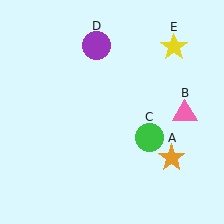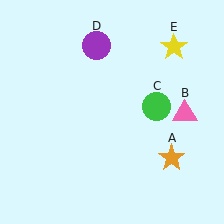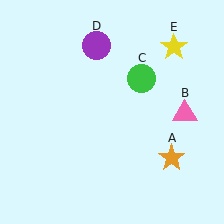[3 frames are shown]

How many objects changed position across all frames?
1 object changed position: green circle (object C).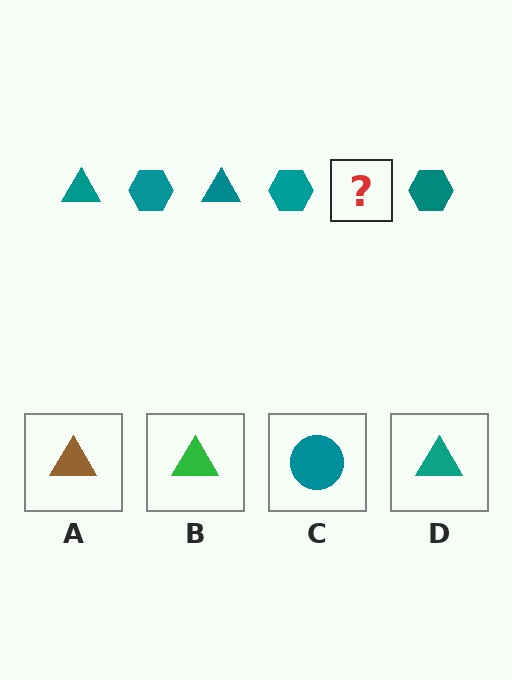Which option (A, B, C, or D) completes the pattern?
D.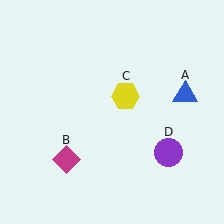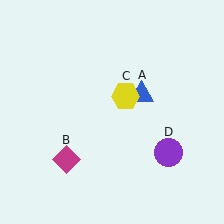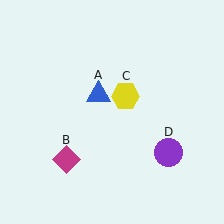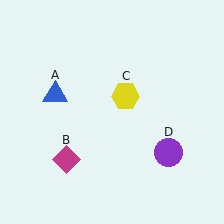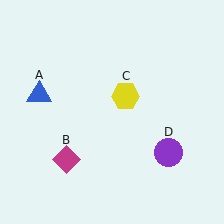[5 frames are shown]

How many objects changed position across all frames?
1 object changed position: blue triangle (object A).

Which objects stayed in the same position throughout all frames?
Magenta diamond (object B) and yellow hexagon (object C) and purple circle (object D) remained stationary.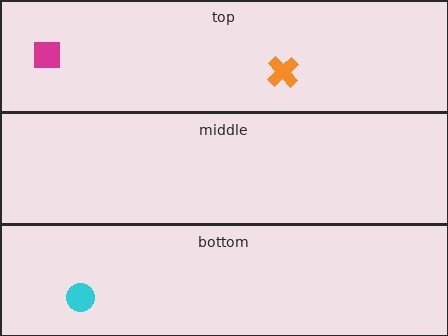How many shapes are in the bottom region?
1.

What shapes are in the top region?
The magenta square, the orange cross.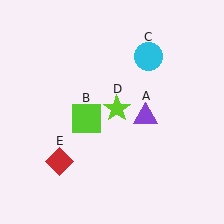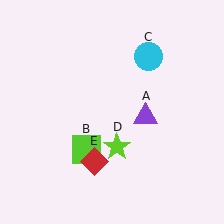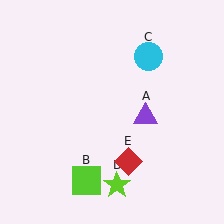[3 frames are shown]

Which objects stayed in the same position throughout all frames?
Purple triangle (object A) and cyan circle (object C) remained stationary.